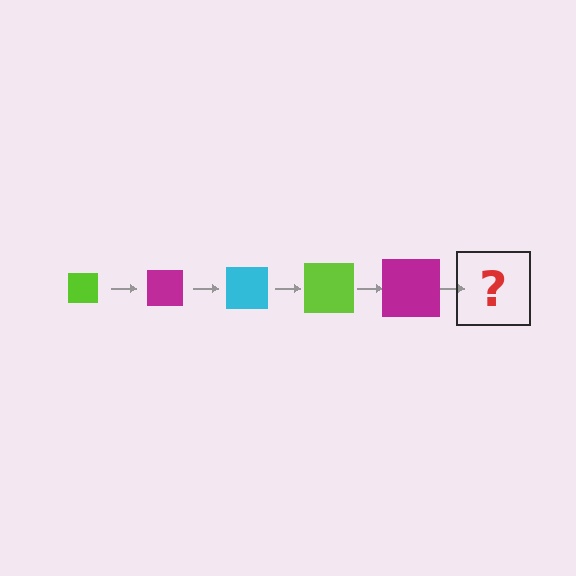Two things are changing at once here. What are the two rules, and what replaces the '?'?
The two rules are that the square grows larger each step and the color cycles through lime, magenta, and cyan. The '?' should be a cyan square, larger than the previous one.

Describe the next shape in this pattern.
It should be a cyan square, larger than the previous one.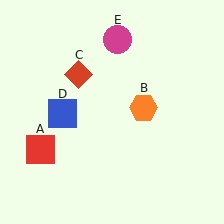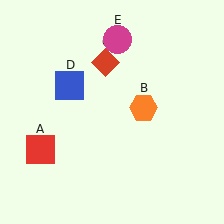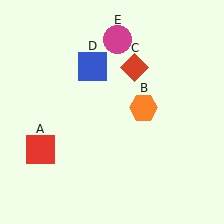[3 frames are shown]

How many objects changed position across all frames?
2 objects changed position: red diamond (object C), blue square (object D).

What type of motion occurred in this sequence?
The red diamond (object C), blue square (object D) rotated clockwise around the center of the scene.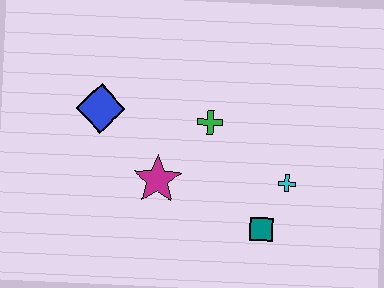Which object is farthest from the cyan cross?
The blue diamond is farthest from the cyan cross.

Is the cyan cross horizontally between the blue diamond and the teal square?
No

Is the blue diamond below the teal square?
No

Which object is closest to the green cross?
The magenta star is closest to the green cross.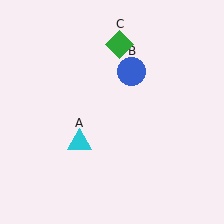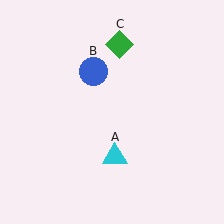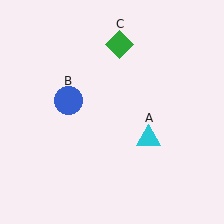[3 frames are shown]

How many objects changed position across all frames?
2 objects changed position: cyan triangle (object A), blue circle (object B).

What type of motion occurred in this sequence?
The cyan triangle (object A), blue circle (object B) rotated counterclockwise around the center of the scene.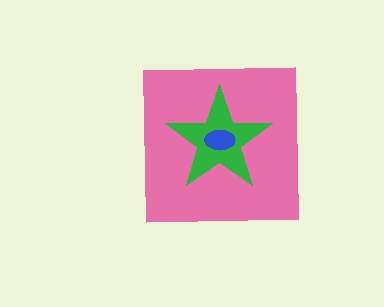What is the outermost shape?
The pink square.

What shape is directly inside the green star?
The blue ellipse.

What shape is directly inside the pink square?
The green star.